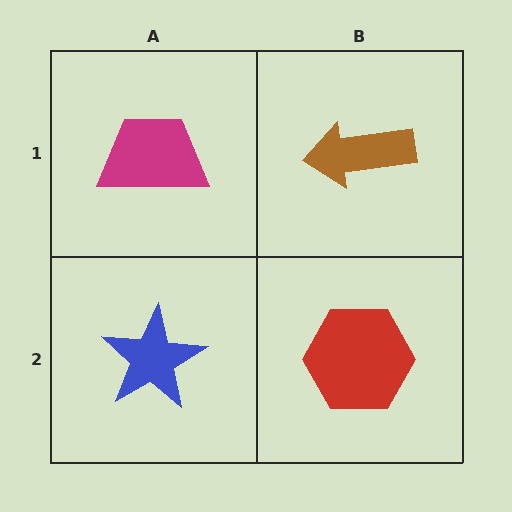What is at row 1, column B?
A brown arrow.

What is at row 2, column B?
A red hexagon.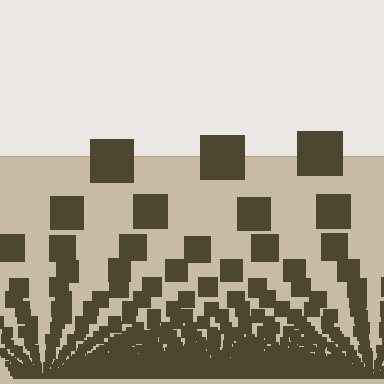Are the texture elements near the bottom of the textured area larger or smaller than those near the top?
Smaller. The gradient is inverted — elements near the bottom are smaller and denser.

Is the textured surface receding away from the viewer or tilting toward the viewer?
The surface appears to tilt toward the viewer. Texture elements get larger and sparser toward the top.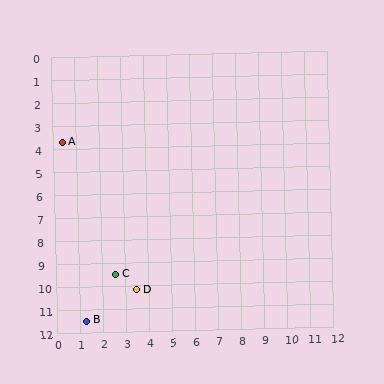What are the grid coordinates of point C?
Point C is at approximately (2.6, 9.5).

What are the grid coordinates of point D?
Point D is at approximately (3.5, 10.2).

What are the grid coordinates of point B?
Point B is at approximately (1.3, 11.5).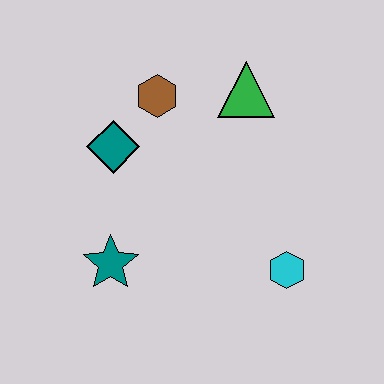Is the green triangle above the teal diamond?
Yes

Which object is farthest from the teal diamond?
The cyan hexagon is farthest from the teal diamond.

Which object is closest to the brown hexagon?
The teal diamond is closest to the brown hexagon.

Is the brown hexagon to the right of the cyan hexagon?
No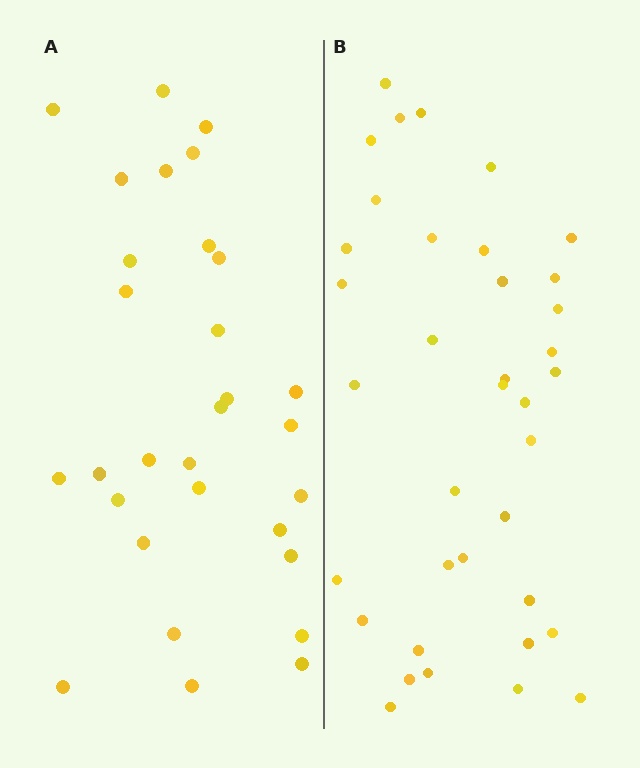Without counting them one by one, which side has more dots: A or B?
Region B (the right region) has more dots.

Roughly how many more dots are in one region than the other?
Region B has roughly 8 or so more dots than region A.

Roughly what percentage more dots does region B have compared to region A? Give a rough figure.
About 25% more.